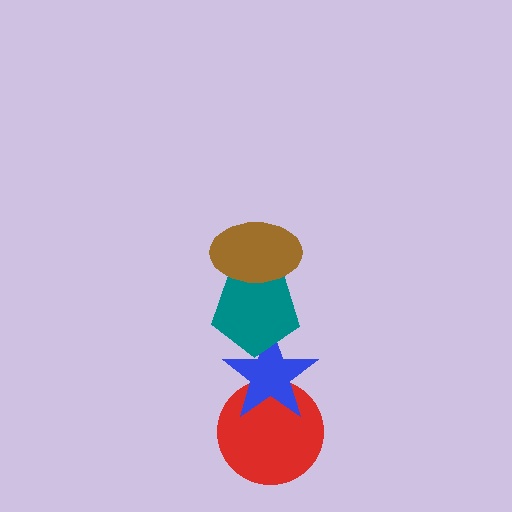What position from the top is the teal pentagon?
The teal pentagon is 2nd from the top.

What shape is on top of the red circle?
The blue star is on top of the red circle.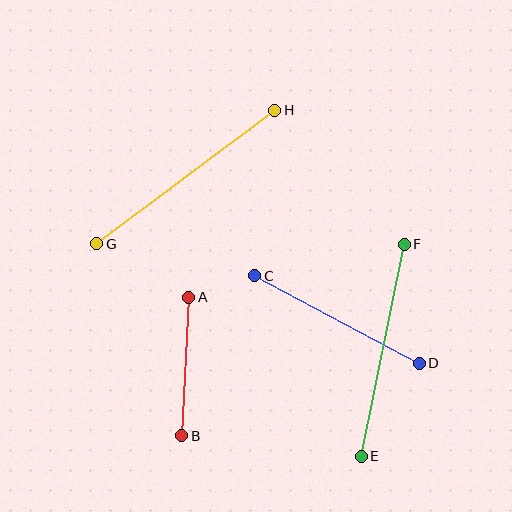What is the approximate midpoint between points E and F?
The midpoint is at approximately (383, 350) pixels.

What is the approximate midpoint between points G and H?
The midpoint is at approximately (186, 177) pixels.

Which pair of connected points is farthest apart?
Points G and H are farthest apart.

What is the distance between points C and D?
The distance is approximately 186 pixels.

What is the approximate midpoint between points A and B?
The midpoint is at approximately (185, 366) pixels.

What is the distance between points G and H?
The distance is approximately 222 pixels.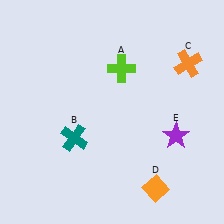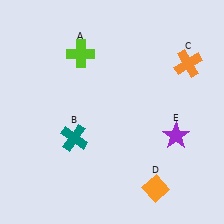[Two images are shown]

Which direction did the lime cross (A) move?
The lime cross (A) moved left.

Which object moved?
The lime cross (A) moved left.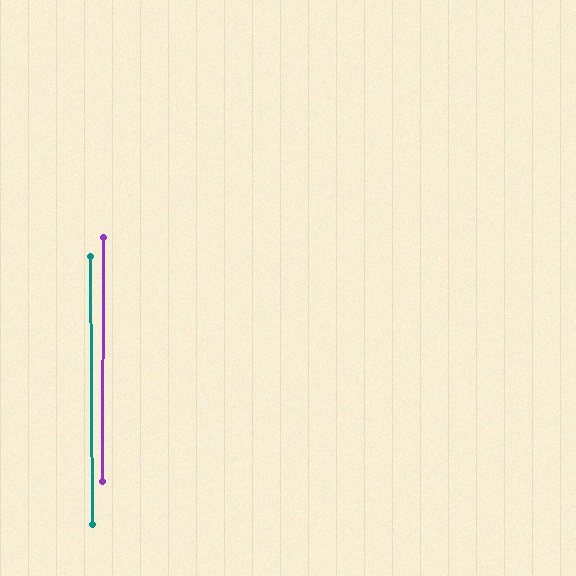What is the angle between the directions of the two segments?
Approximately 1 degree.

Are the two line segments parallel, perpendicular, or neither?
Parallel — their directions differ by only 0.7°.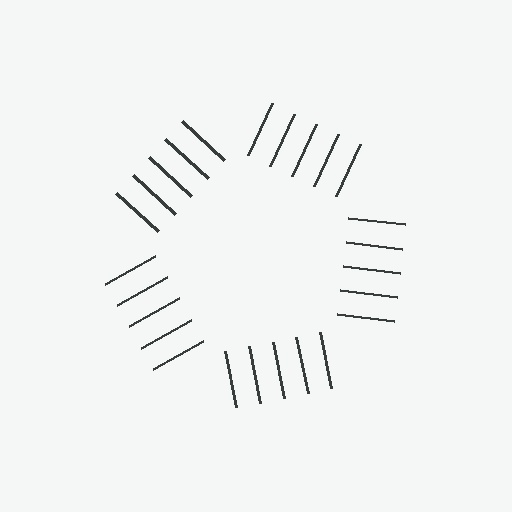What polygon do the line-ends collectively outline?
An illusory pentagon — the line segments terminate on its edges but no continuous stroke is drawn.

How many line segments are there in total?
25 — 5 along each of the 5 edges.